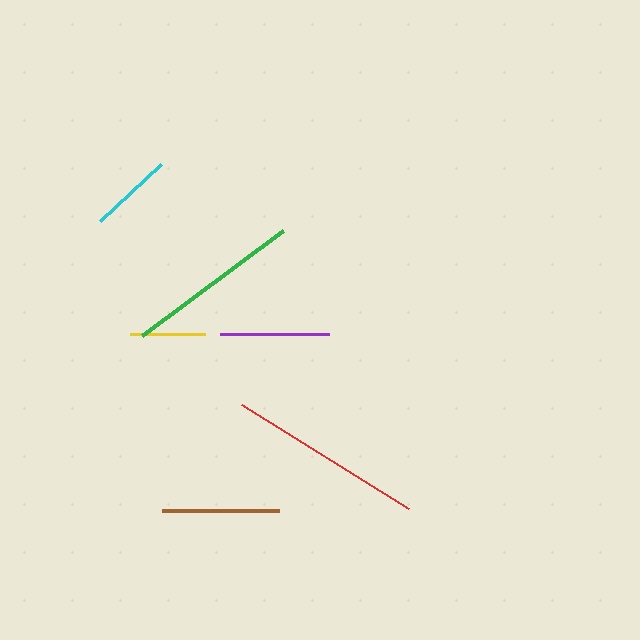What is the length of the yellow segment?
The yellow segment is approximately 75 pixels long.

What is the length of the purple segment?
The purple segment is approximately 109 pixels long.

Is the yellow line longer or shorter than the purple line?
The purple line is longer than the yellow line.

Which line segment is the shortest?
The yellow line is the shortest at approximately 75 pixels.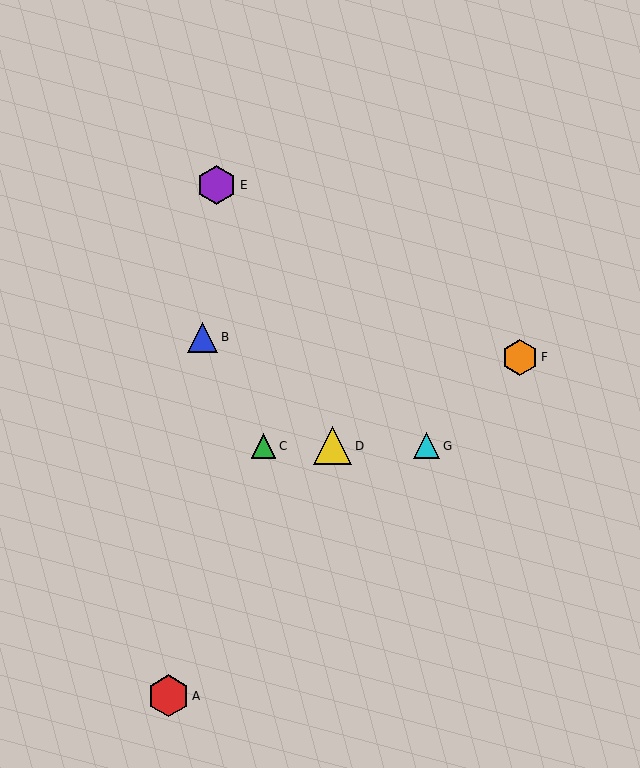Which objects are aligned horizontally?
Objects C, D, G are aligned horizontally.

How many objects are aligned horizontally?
3 objects (C, D, G) are aligned horizontally.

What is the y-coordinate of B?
Object B is at y≈337.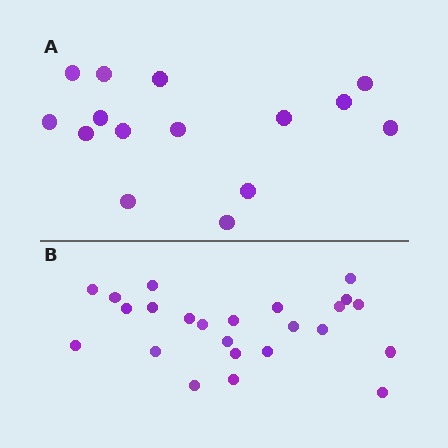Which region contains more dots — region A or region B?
Region B (the bottom region) has more dots.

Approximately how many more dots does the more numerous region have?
Region B has roughly 8 or so more dots than region A.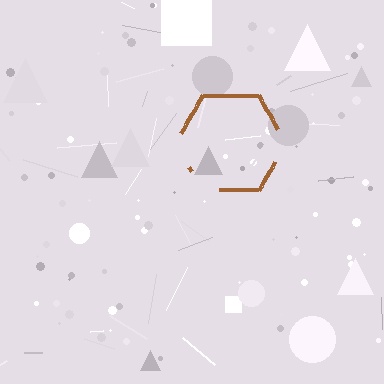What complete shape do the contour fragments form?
The contour fragments form a hexagon.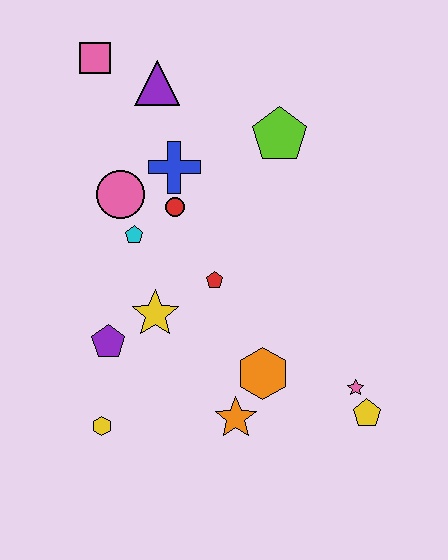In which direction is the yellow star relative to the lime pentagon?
The yellow star is below the lime pentagon.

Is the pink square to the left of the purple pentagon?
Yes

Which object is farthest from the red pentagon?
The pink square is farthest from the red pentagon.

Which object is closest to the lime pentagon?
The blue cross is closest to the lime pentagon.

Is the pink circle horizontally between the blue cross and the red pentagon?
No